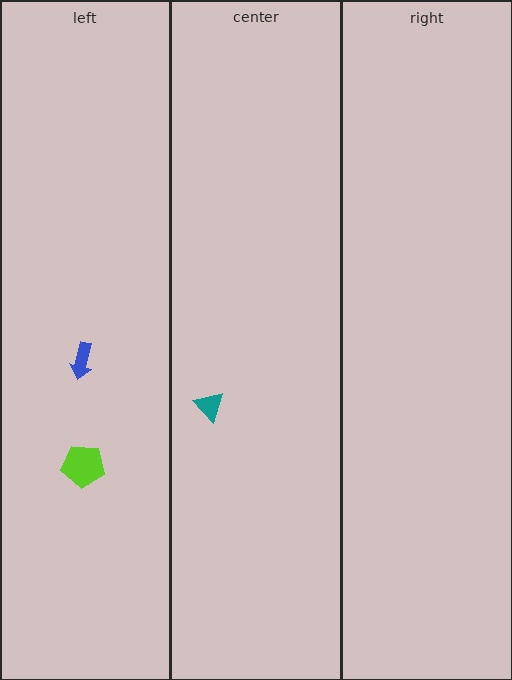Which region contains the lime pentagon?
The left region.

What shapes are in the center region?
The teal triangle.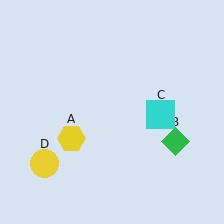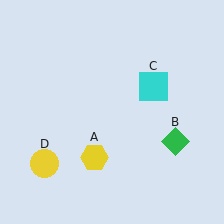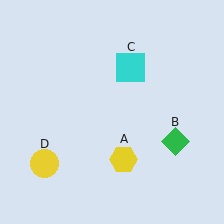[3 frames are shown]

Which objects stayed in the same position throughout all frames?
Green diamond (object B) and yellow circle (object D) remained stationary.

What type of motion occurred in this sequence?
The yellow hexagon (object A), cyan square (object C) rotated counterclockwise around the center of the scene.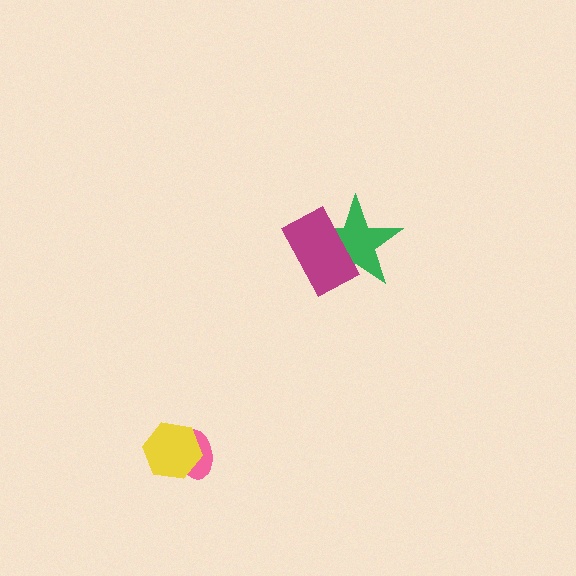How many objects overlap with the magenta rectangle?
1 object overlaps with the magenta rectangle.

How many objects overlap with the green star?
1 object overlaps with the green star.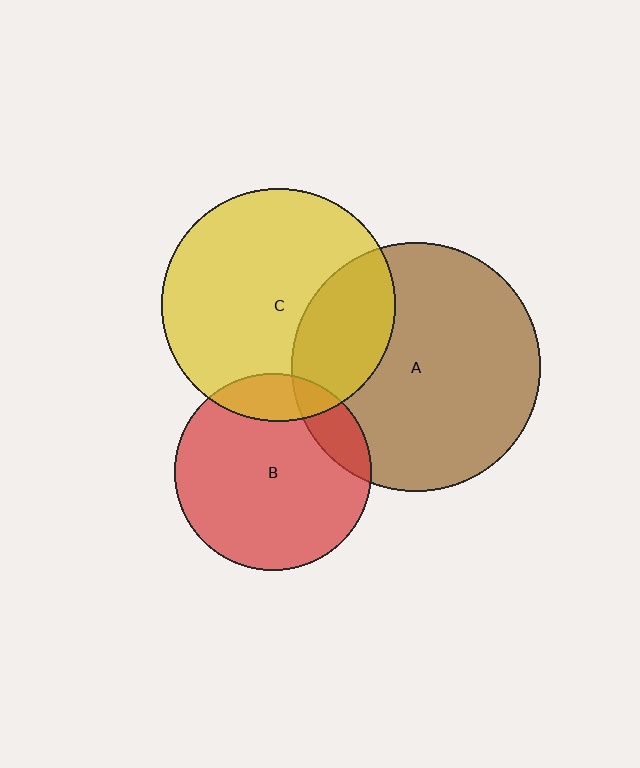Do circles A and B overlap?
Yes.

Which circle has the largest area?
Circle A (brown).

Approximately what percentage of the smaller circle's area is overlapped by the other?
Approximately 15%.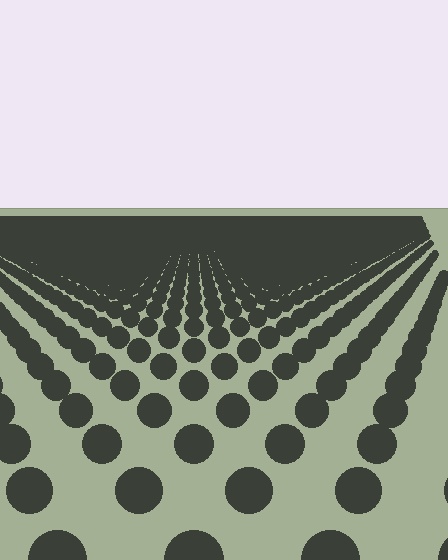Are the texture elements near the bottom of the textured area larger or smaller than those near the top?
Larger. Near the bottom, elements are closer to the viewer and appear at a bigger on-screen size.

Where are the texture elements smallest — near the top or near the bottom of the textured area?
Near the top.